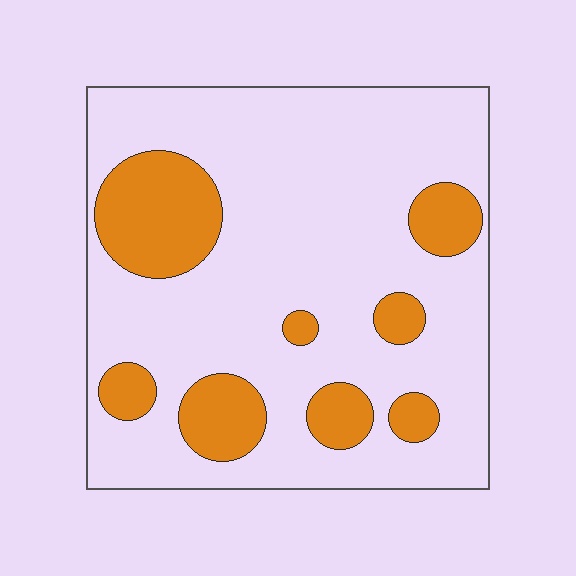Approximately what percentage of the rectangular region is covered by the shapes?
Approximately 20%.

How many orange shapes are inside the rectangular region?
8.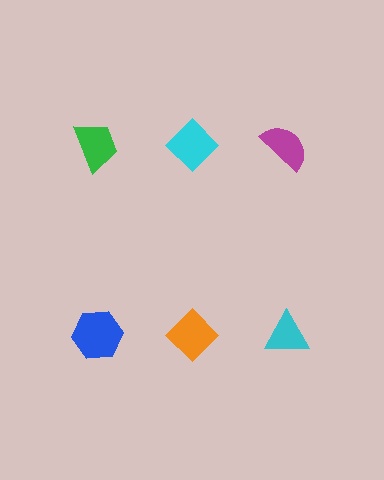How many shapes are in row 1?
3 shapes.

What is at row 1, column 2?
A cyan diamond.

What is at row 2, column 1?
A blue hexagon.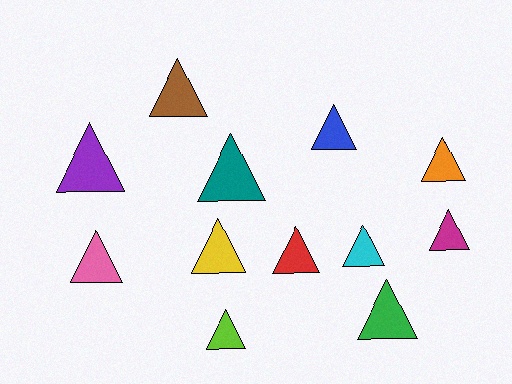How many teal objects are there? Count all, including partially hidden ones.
There is 1 teal object.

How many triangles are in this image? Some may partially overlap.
There are 12 triangles.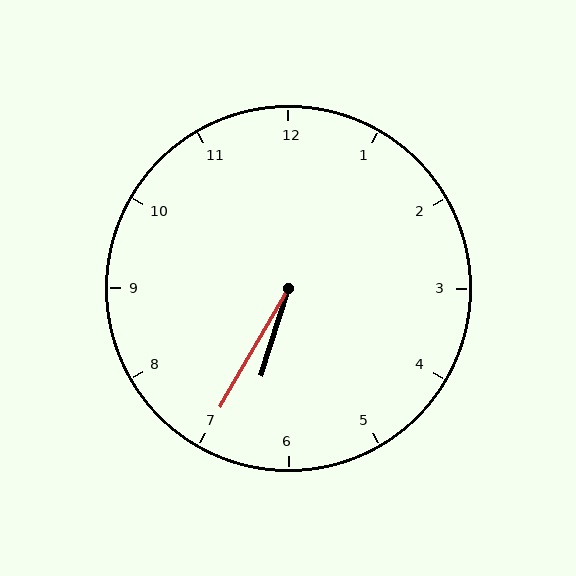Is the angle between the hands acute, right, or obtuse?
It is acute.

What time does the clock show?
6:35.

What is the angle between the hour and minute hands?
Approximately 12 degrees.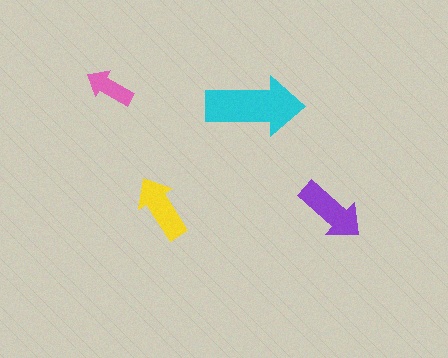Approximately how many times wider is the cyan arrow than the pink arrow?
About 2 times wider.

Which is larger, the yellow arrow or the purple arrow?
The purple one.